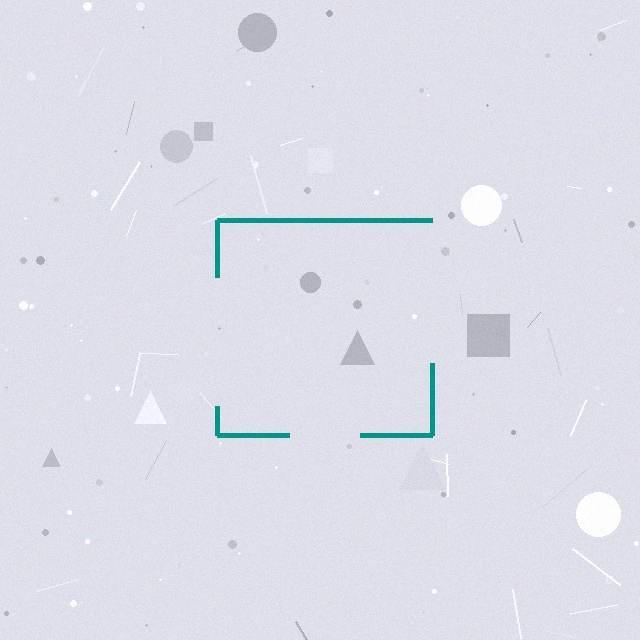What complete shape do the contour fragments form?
The contour fragments form a square.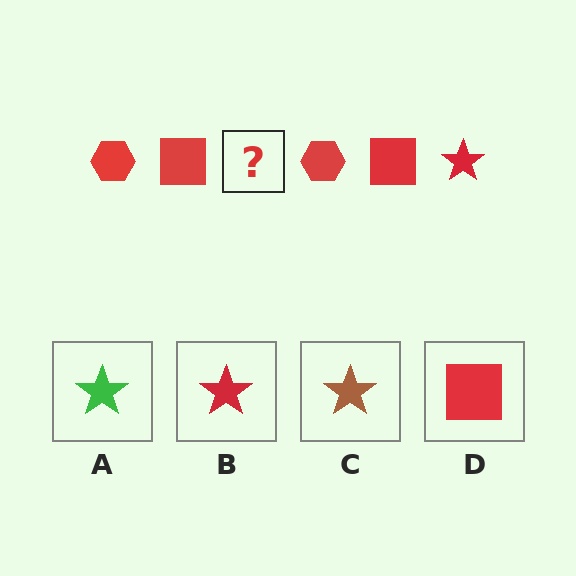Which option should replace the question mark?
Option B.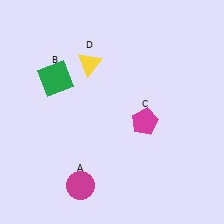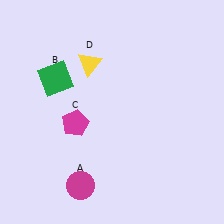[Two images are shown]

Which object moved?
The magenta pentagon (C) moved left.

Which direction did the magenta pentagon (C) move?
The magenta pentagon (C) moved left.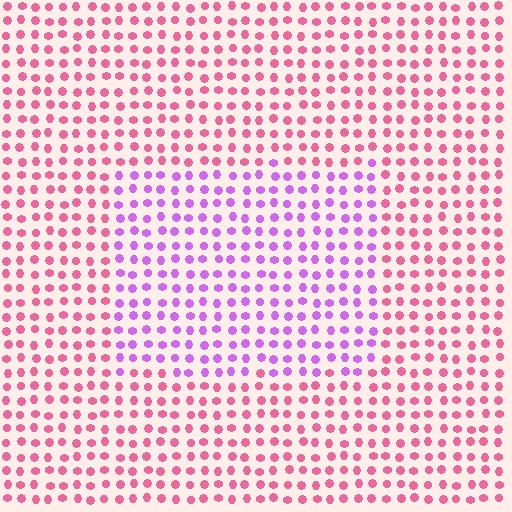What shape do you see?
I see a rectangle.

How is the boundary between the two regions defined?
The boundary is defined purely by a slight shift in hue (about 49 degrees). Spacing, size, and orientation are identical on both sides.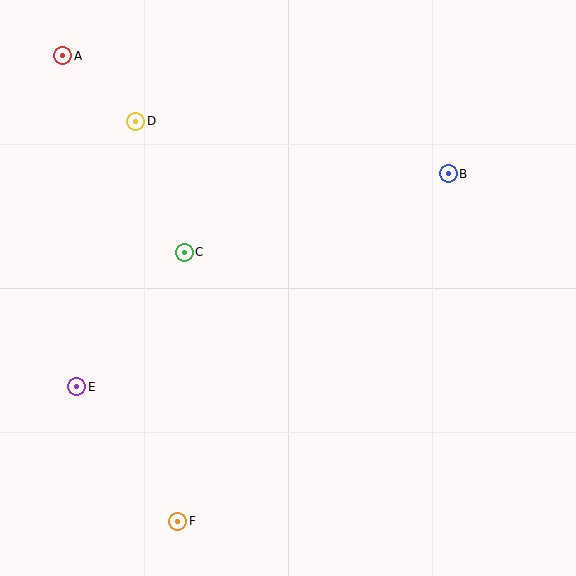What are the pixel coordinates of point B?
Point B is at (448, 174).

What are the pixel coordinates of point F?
Point F is at (178, 521).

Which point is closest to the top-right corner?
Point B is closest to the top-right corner.